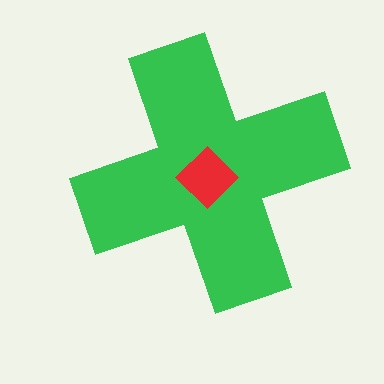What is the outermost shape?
The green cross.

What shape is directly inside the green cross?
The red diamond.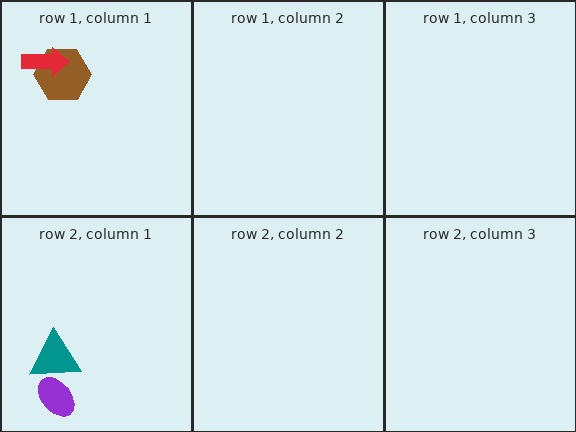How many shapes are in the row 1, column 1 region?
2.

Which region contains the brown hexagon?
The row 1, column 1 region.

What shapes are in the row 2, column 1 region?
The purple ellipse, the teal triangle.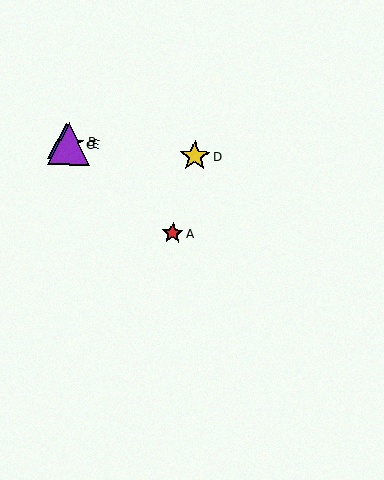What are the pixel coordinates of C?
Object C is at (70, 145).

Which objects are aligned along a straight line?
Objects A, B, C, E are aligned along a straight line.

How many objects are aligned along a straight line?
4 objects (A, B, C, E) are aligned along a straight line.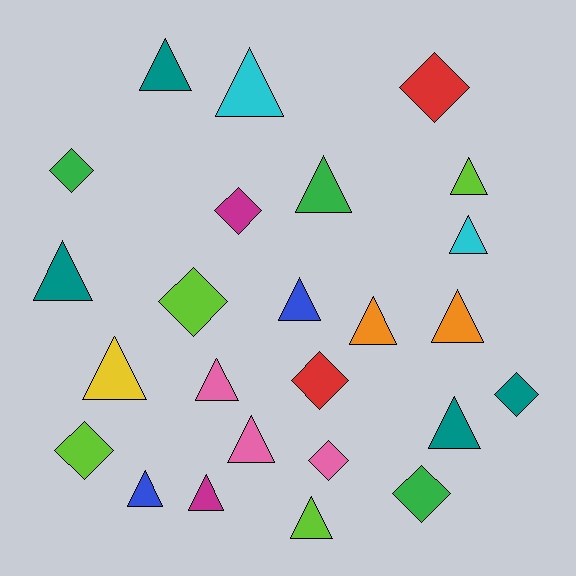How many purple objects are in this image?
There are no purple objects.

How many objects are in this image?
There are 25 objects.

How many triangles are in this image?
There are 16 triangles.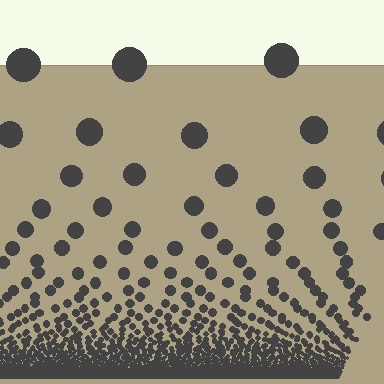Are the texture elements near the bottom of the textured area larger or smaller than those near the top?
Smaller. The gradient is inverted — elements near the bottom are smaller and denser.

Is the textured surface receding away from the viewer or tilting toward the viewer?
The surface appears to tilt toward the viewer. Texture elements get larger and sparser toward the top.